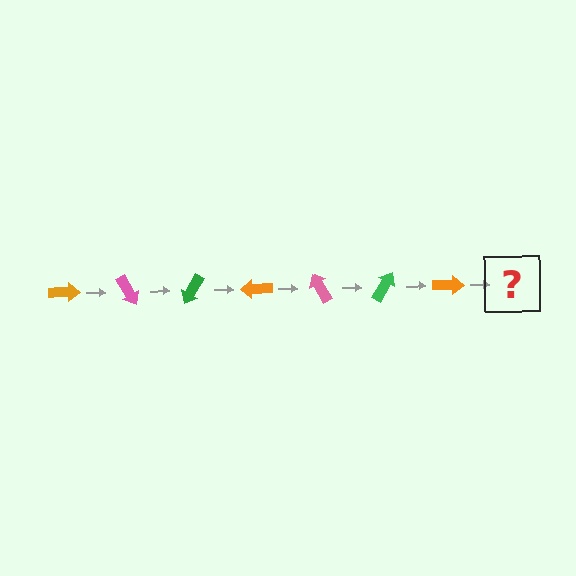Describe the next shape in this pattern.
It should be a pink arrow, rotated 420 degrees from the start.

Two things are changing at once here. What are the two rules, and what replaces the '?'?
The two rules are that it rotates 60 degrees each step and the color cycles through orange, pink, and green. The '?' should be a pink arrow, rotated 420 degrees from the start.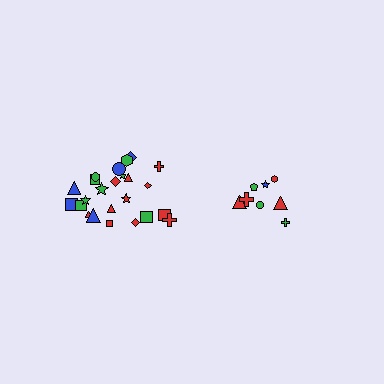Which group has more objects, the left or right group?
The left group.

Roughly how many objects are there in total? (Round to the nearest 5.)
Roughly 35 objects in total.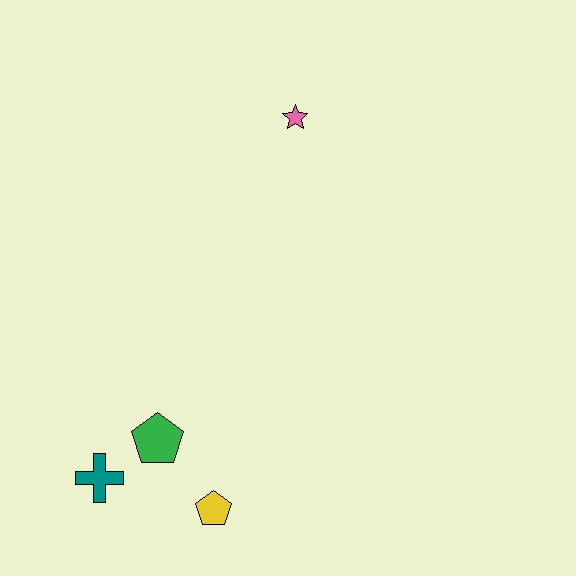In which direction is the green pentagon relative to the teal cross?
The green pentagon is to the right of the teal cross.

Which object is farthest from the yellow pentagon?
The pink star is farthest from the yellow pentagon.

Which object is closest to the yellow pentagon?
The green pentagon is closest to the yellow pentagon.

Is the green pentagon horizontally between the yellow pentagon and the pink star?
No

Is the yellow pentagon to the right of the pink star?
No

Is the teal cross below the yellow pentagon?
No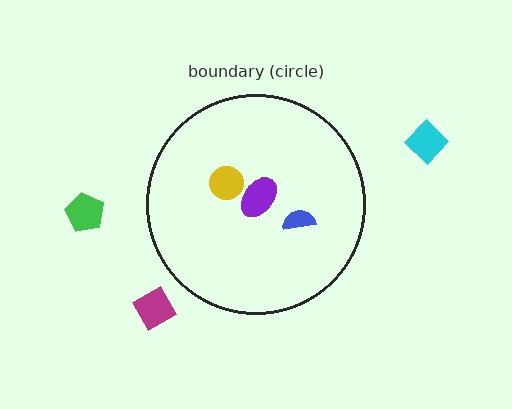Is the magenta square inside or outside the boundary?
Outside.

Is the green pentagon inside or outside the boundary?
Outside.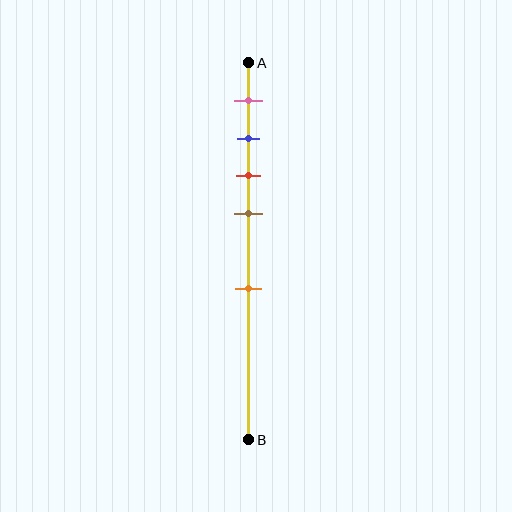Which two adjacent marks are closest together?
The blue and red marks are the closest adjacent pair.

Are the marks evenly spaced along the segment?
No, the marks are not evenly spaced.